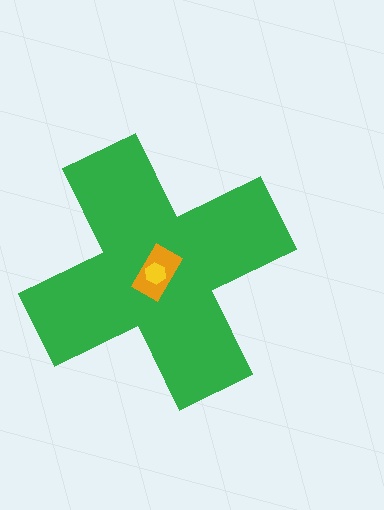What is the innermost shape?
The yellow hexagon.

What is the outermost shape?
The green cross.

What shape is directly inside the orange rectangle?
The yellow hexagon.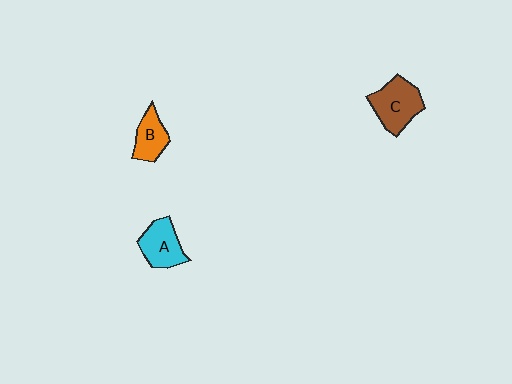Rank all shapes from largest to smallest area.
From largest to smallest: C (brown), A (cyan), B (orange).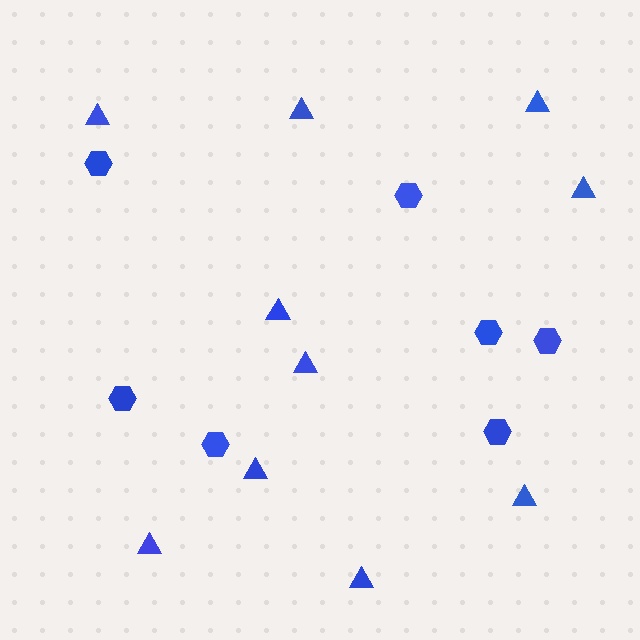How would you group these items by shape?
There are 2 groups: one group of hexagons (7) and one group of triangles (10).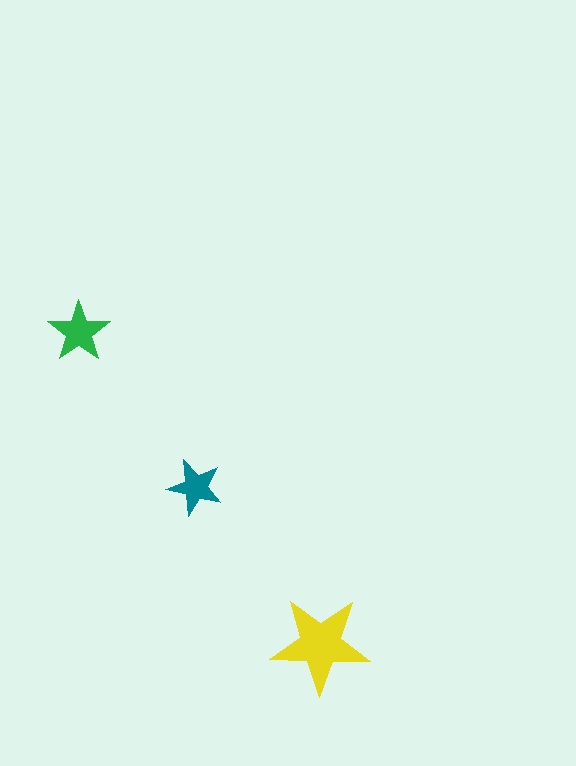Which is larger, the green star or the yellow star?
The yellow one.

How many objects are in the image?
There are 3 objects in the image.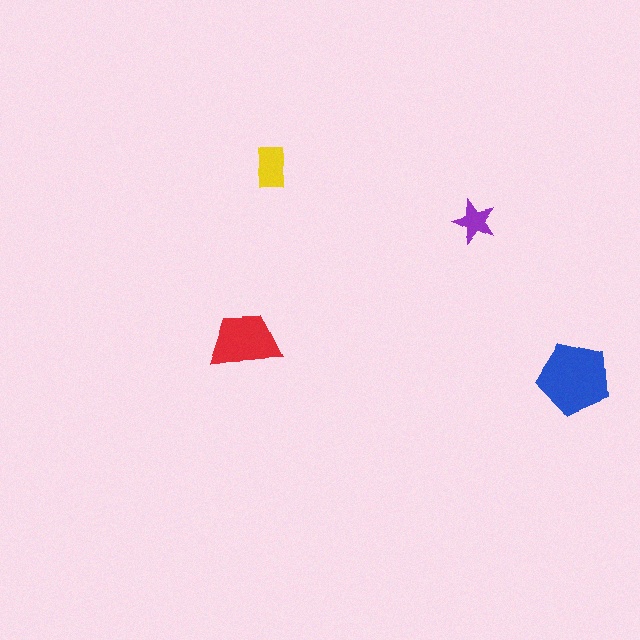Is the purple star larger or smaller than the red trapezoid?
Smaller.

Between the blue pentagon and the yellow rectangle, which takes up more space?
The blue pentagon.